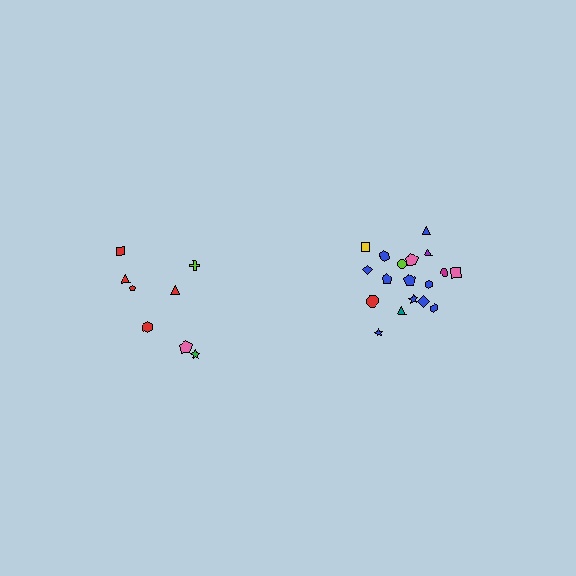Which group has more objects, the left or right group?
The right group.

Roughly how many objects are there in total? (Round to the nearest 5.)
Roughly 25 objects in total.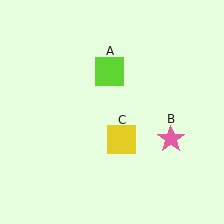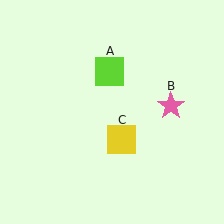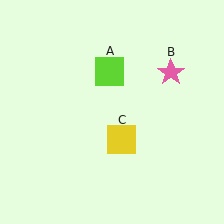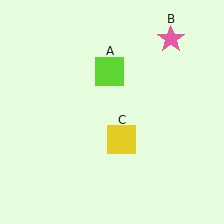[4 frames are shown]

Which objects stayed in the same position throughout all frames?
Lime square (object A) and yellow square (object C) remained stationary.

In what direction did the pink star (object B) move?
The pink star (object B) moved up.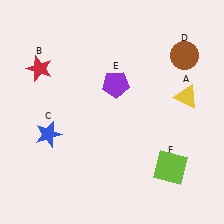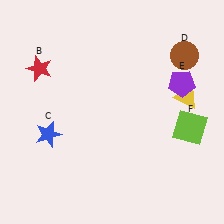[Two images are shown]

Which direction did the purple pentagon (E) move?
The purple pentagon (E) moved right.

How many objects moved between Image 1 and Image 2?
2 objects moved between the two images.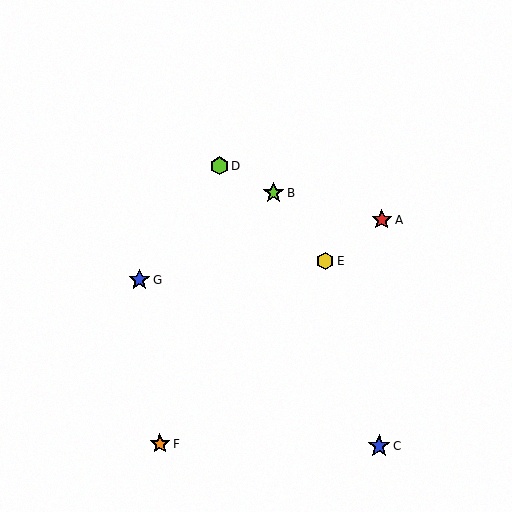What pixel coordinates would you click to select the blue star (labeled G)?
Click at (139, 280) to select the blue star G.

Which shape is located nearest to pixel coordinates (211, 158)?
The lime hexagon (labeled D) at (219, 166) is nearest to that location.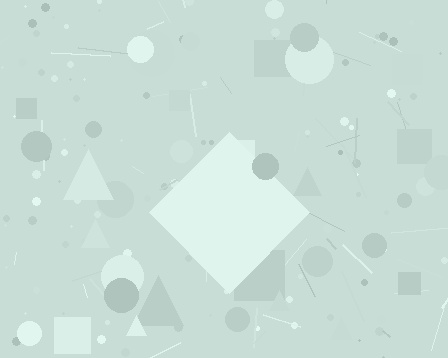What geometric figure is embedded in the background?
A diamond is embedded in the background.